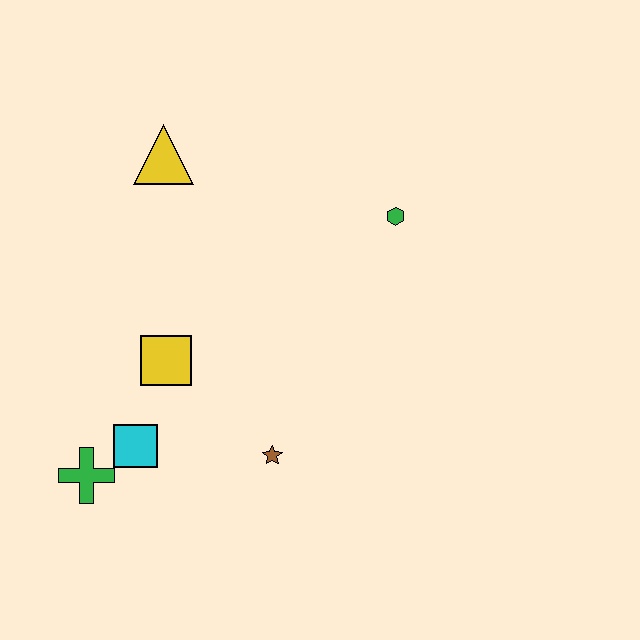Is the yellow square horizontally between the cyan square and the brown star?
Yes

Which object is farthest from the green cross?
The green hexagon is farthest from the green cross.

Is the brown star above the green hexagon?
No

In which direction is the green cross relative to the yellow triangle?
The green cross is below the yellow triangle.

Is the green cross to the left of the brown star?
Yes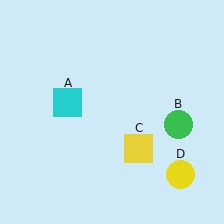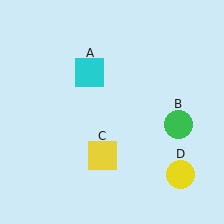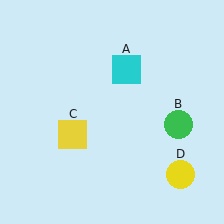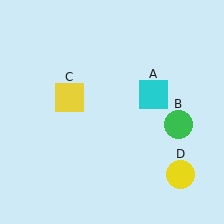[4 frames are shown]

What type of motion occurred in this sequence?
The cyan square (object A), yellow square (object C) rotated clockwise around the center of the scene.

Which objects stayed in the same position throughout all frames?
Green circle (object B) and yellow circle (object D) remained stationary.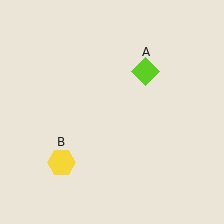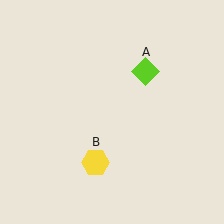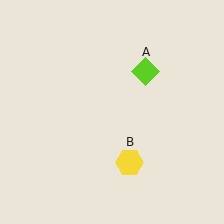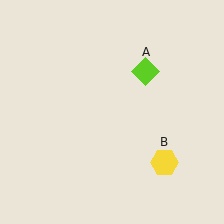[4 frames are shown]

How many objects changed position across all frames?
1 object changed position: yellow hexagon (object B).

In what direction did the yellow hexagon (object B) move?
The yellow hexagon (object B) moved right.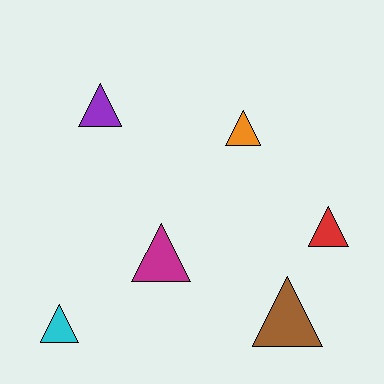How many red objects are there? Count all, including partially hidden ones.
There is 1 red object.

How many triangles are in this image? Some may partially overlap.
There are 6 triangles.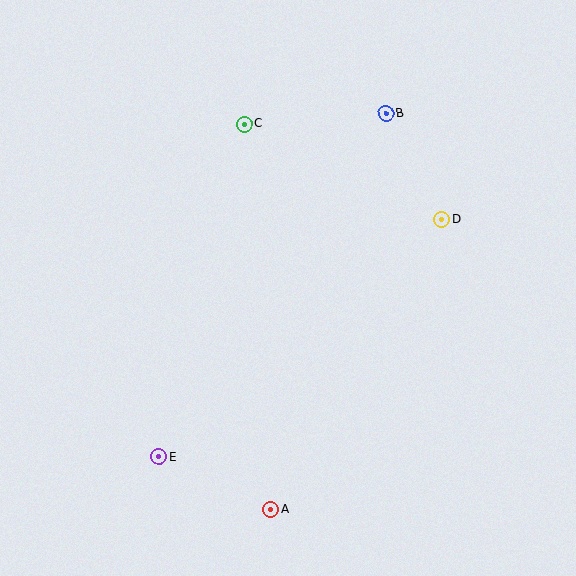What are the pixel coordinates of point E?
Point E is at (159, 457).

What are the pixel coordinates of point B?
Point B is at (386, 113).